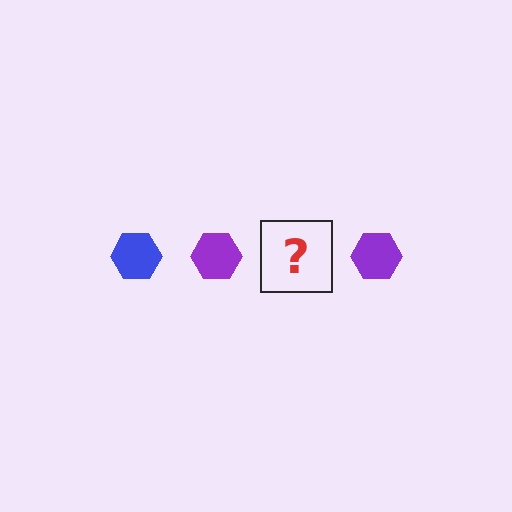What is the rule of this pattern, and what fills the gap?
The rule is that the pattern cycles through blue, purple hexagons. The gap should be filled with a blue hexagon.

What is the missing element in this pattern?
The missing element is a blue hexagon.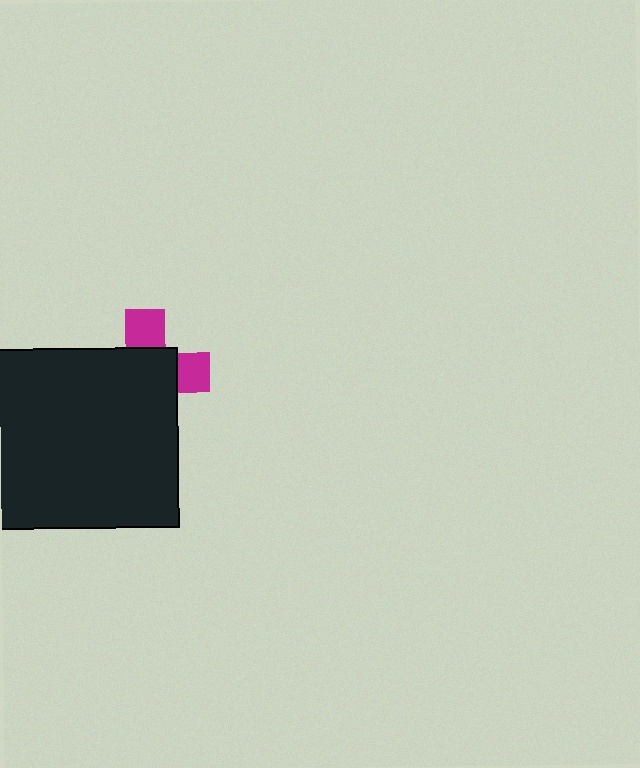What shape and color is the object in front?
The object in front is a black square.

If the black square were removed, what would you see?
You would see the complete magenta cross.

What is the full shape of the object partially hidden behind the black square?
The partially hidden object is a magenta cross.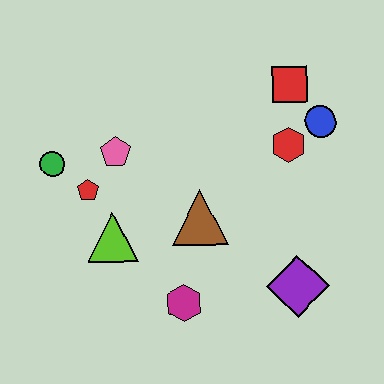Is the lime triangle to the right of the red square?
No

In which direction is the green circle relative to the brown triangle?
The green circle is to the left of the brown triangle.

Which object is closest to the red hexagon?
The blue circle is closest to the red hexagon.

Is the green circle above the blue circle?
No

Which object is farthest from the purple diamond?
The green circle is farthest from the purple diamond.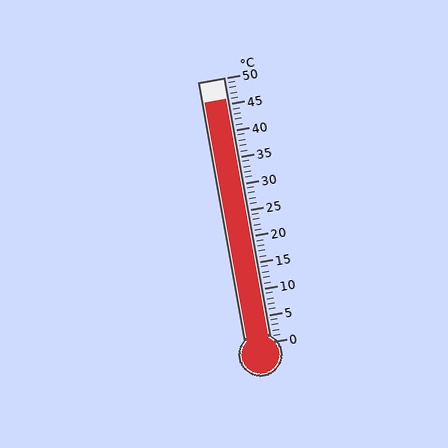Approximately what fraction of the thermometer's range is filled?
The thermometer is filled to approximately 90% of its range.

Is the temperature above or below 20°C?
The temperature is above 20°C.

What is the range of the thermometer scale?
The thermometer scale ranges from 0°C to 50°C.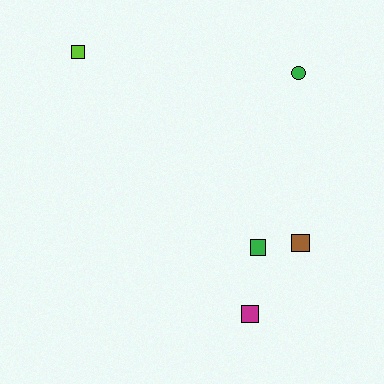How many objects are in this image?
There are 5 objects.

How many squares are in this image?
There are 4 squares.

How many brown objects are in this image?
There is 1 brown object.